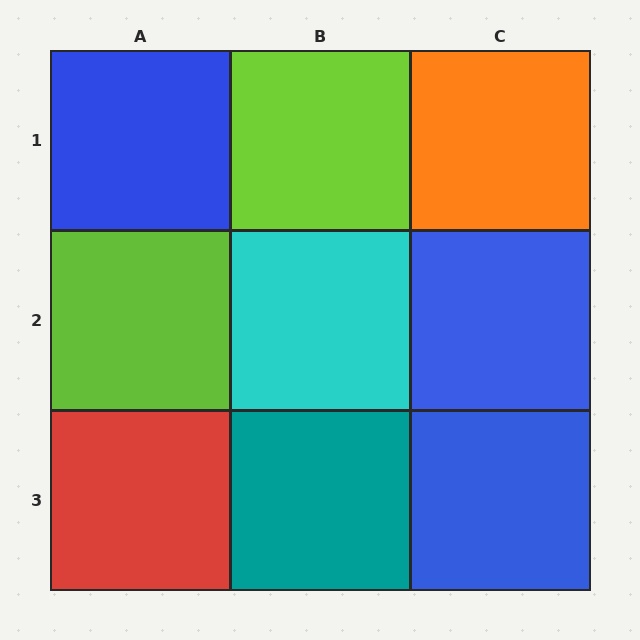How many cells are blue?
3 cells are blue.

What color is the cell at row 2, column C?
Blue.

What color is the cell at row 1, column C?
Orange.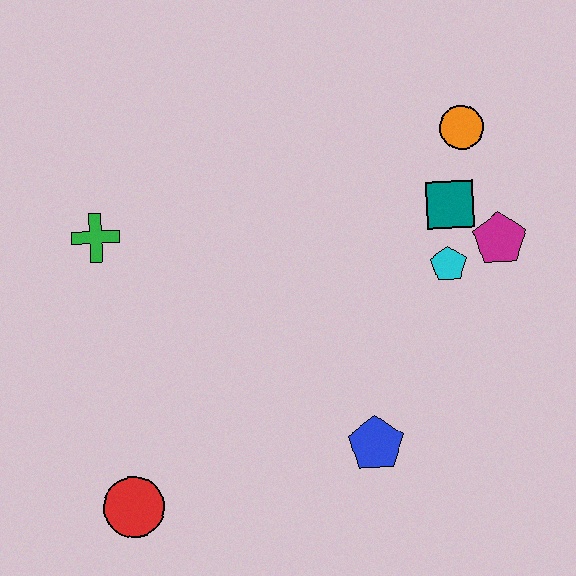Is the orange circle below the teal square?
No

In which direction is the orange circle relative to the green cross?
The orange circle is to the right of the green cross.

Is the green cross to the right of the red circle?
No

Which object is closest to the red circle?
The blue pentagon is closest to the red circle.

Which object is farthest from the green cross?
The magenta pentagon is farthest from the green cross.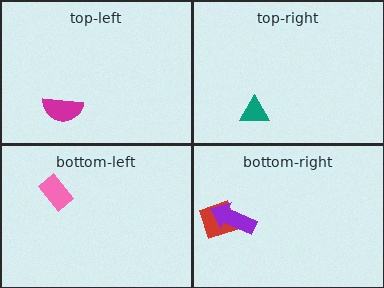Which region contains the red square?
The bottom-right region.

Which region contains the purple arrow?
The bottom-right region.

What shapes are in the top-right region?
The teal triangle.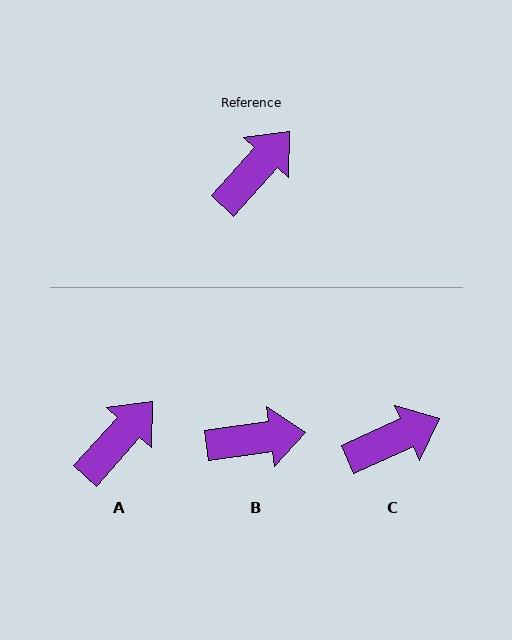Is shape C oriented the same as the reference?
No, it is off by about 23 degrees.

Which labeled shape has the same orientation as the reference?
A.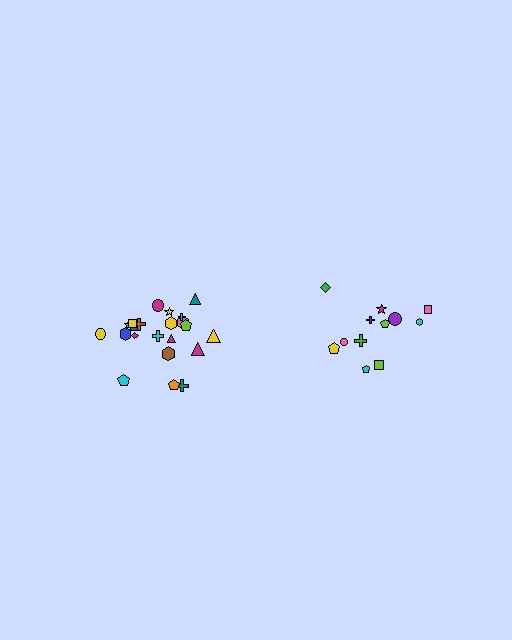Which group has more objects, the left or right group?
The left group.